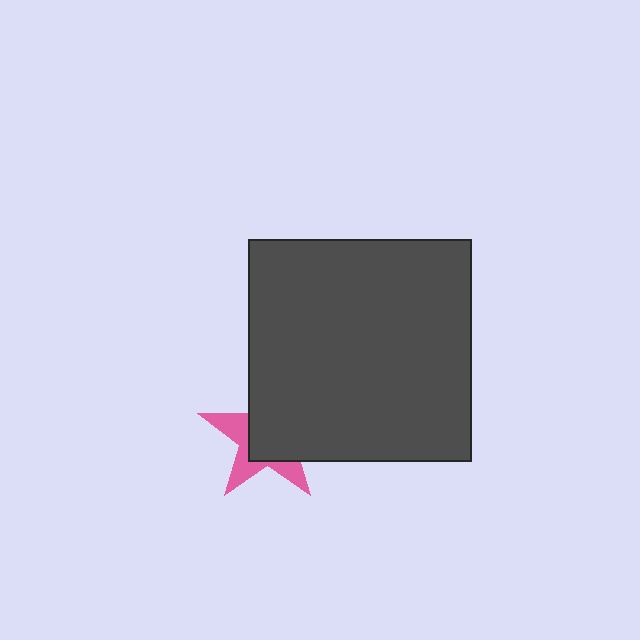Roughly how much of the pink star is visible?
A small part of it is visible (roughly 38%).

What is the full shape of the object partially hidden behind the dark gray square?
The partially hidden object is a pink star.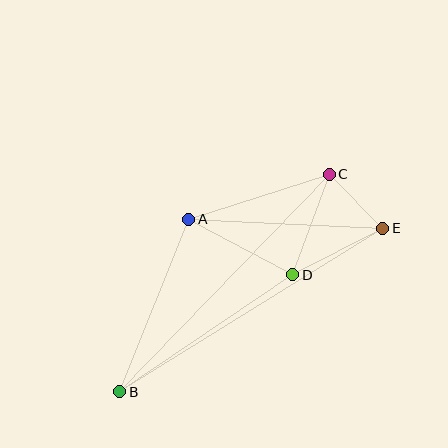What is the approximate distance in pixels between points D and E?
The distance between D and E is approximately 101 pixels.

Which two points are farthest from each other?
Points B and E are farthest from each other.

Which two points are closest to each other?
Points C and E are closest to each other.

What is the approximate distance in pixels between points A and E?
The distance between A and E is approximately 194 pixels.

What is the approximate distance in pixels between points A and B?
The distance between A and B is approximately 186 pixels.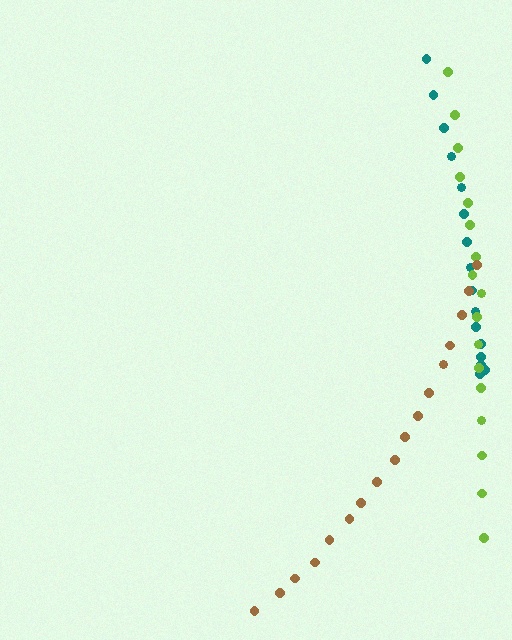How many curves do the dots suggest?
There are 3 distinct paths.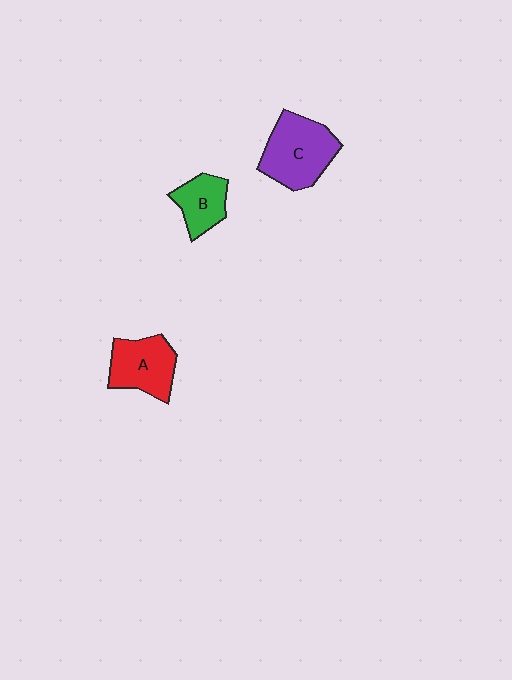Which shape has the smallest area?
Shape B (green).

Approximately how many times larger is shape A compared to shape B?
Approximately 1.4 times.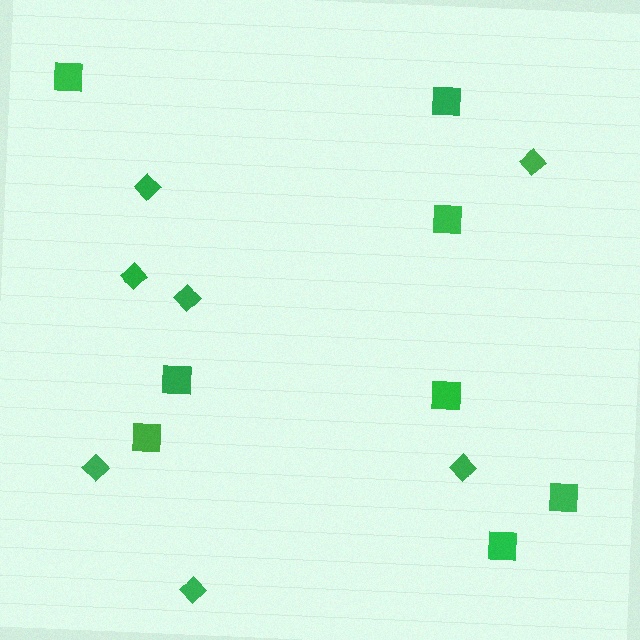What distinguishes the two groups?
There are 2 groups: one group of squares (8) and one group of diamonds (7).